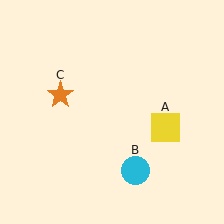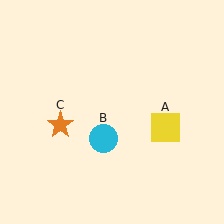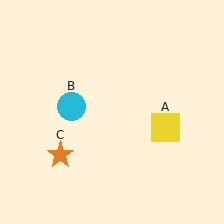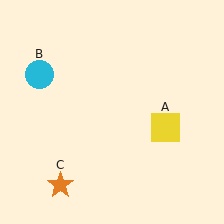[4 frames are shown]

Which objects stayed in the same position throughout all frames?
Yellow square (object A) remained stationary.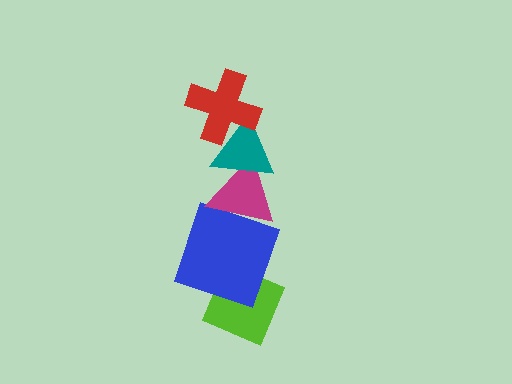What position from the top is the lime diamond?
The lime diamond is 5th from the top.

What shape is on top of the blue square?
The magenta triangle is on top of the blue square.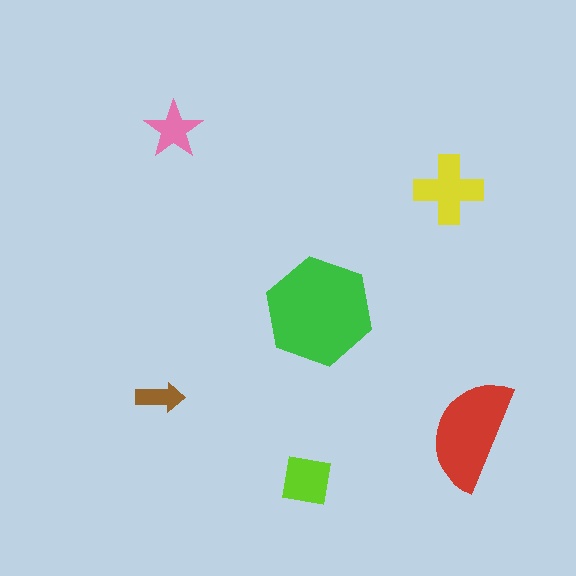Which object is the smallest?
The brown arrow.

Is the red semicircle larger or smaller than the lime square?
Larger.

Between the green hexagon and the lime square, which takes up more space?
The green hexagon.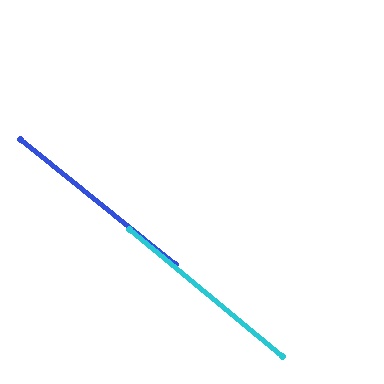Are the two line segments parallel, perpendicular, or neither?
Parallel — their directions differ by only 1.0°.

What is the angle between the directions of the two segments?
Approximately 1 degree.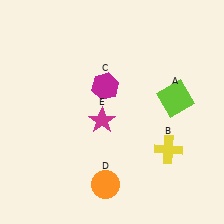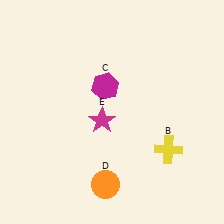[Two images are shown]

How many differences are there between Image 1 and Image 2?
There is 1 difference between the two images.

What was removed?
The lime square (A) was removed in Image 2.